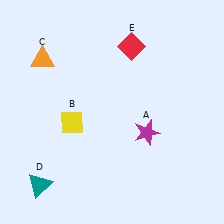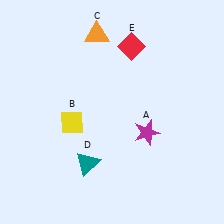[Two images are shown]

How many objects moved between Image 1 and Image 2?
2 objects moved between the two images.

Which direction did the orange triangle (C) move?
The orange triangle (C) moved right.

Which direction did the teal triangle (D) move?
The teal triangle (D) moved right.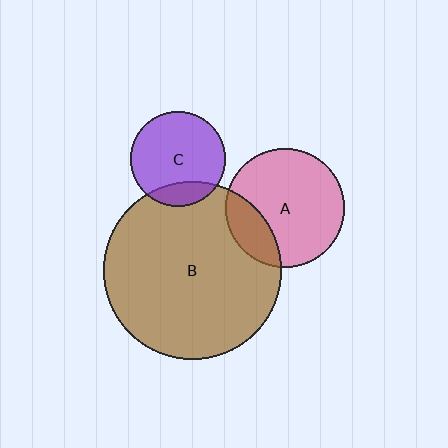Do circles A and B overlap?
Yes.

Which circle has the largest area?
Circle B (brown).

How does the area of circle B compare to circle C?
Approximately 3.5 times.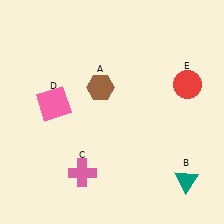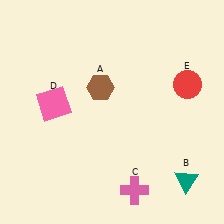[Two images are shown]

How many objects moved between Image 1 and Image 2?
1 object moved between the two images.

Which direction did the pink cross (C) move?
The pink cross (C) moved right.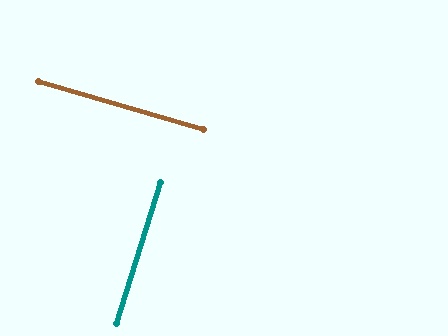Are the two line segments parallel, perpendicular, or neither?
Perpendicular — they meet at approximately 89°.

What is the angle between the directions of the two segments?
Approximately 89 degrees.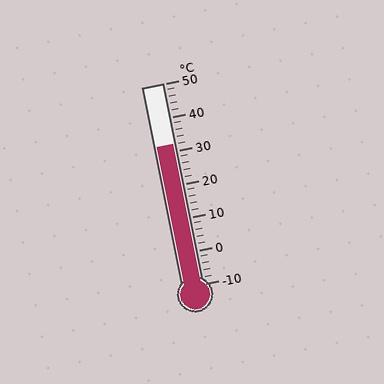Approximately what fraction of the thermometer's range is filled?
The thermometer is filled to approximately 70% of its range.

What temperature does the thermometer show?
The thermometer shows approximately 32°C.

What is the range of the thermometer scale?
The thermometer scale ranges from -10°C to 50°C.